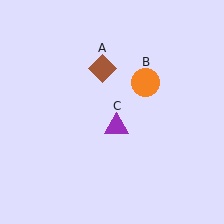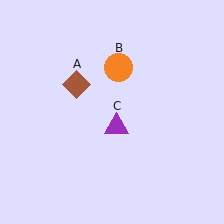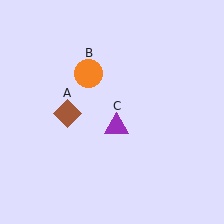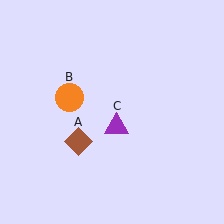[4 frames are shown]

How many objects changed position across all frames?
2 objects changed position: brown diamond (object A), orange circle (object B).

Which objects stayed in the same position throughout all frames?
Purple triangle (object C) remained stationary.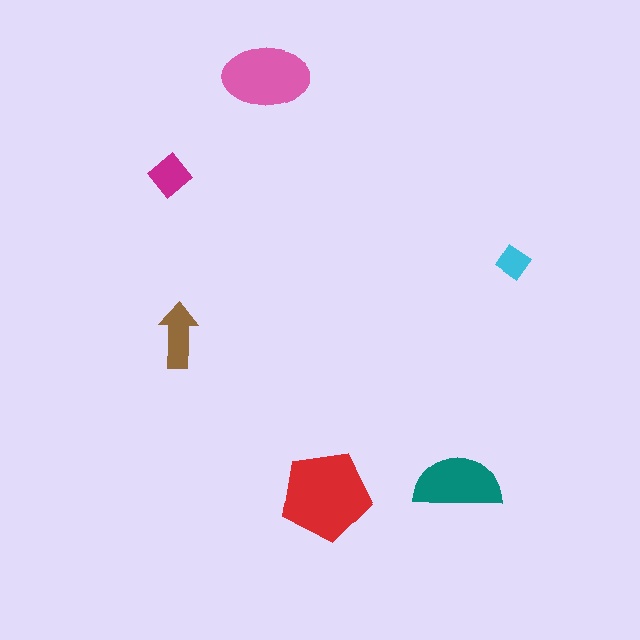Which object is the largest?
The red pentagon.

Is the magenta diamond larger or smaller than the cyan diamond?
Larger.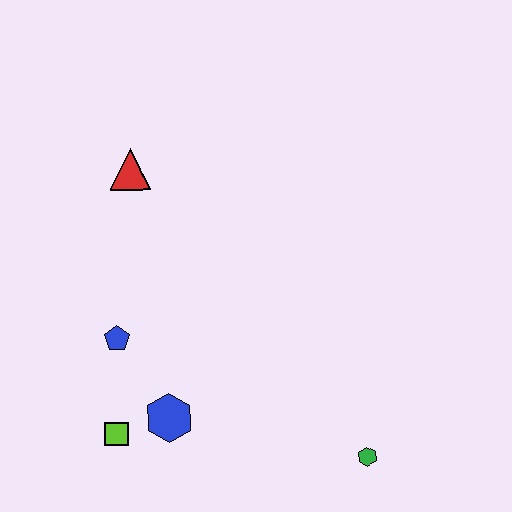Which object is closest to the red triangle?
The blue pentagon is closest to the red triangle.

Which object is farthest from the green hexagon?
The red triangle is farthest from the green hexagon.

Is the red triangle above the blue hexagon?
Yes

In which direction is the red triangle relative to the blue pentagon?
The red triangle is above the blue pentagon.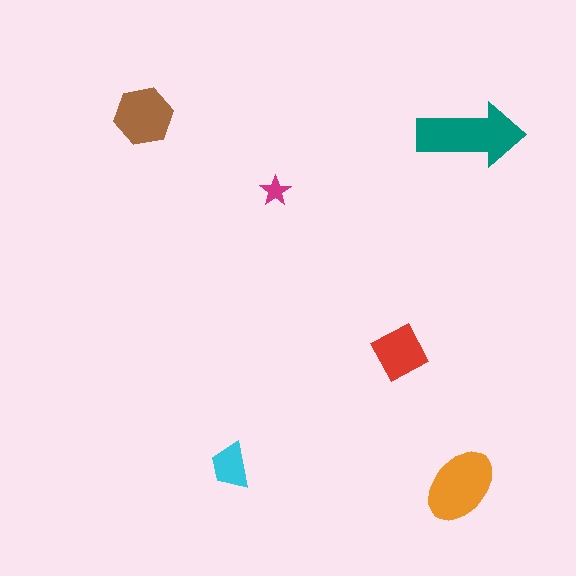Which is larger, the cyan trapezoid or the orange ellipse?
The orange ellipse.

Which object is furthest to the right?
The teal arrow is rightmost.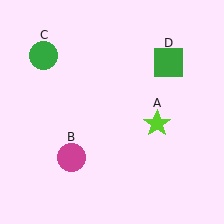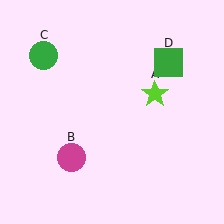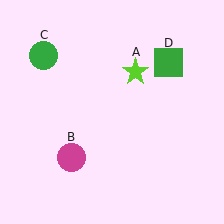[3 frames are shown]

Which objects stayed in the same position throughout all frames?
Magenta circle (object B) and green circle (object C) and green square (object D) remained stationary.